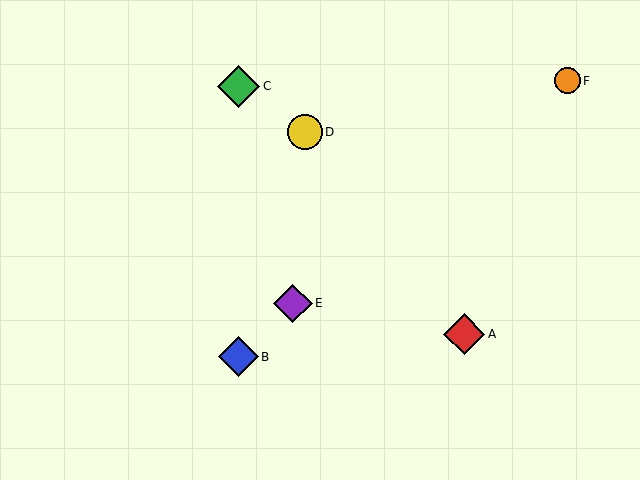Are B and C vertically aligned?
Yes, both are at x≈238.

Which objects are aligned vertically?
Objects B, C are aligned vertically.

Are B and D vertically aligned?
No, B is at x≈238 and D is at x≈305.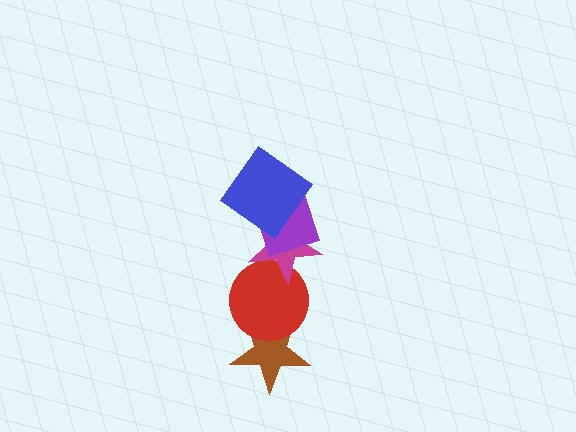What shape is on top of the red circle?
The magenta star is on top of the red circle.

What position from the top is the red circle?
The red circle is 4th from the top.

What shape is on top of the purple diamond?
The blue diamond is on top of the purple diamond.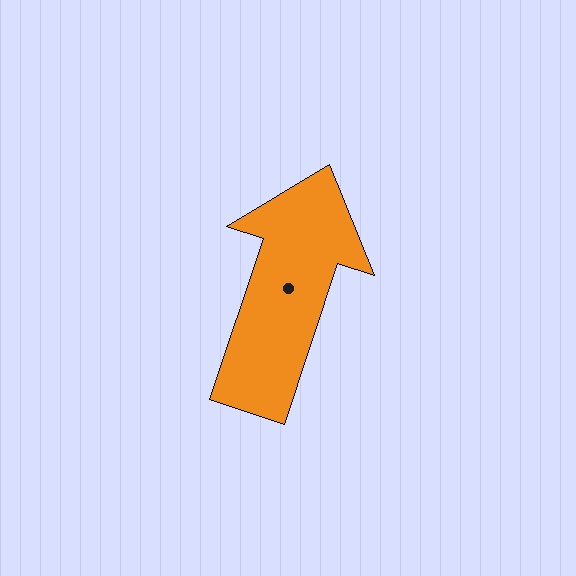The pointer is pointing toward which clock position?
Roughly 1 o'clock.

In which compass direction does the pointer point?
North.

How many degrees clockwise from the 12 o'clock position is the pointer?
Approximately 18 degrees.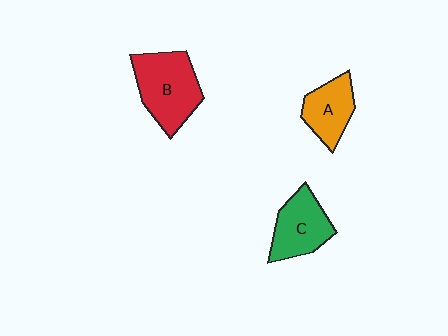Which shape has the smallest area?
Shape A (orange).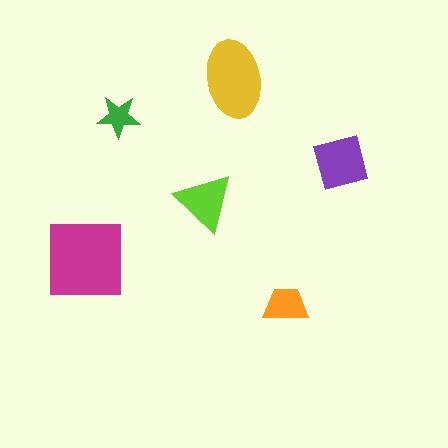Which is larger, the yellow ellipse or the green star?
The yellow ellipse.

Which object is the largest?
The magenta square.